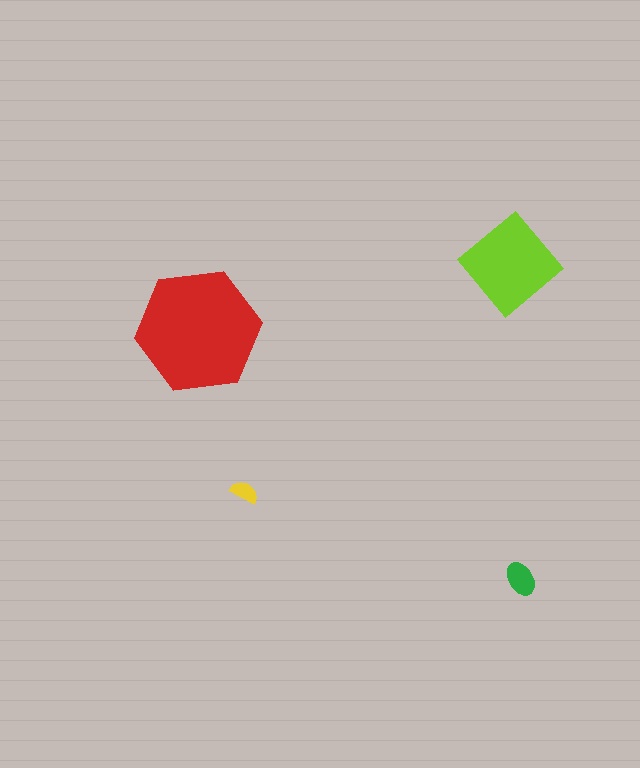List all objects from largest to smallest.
The red hexagon, the lime diamond, the green ellipse, the yellow semicircle.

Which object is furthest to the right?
The green ellipse is rightmost.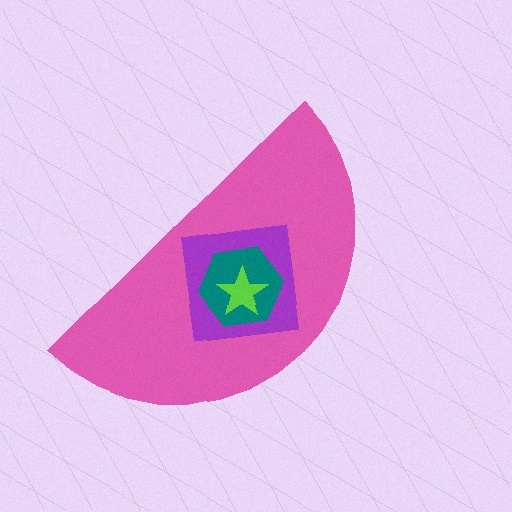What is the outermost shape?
The pink semicircle.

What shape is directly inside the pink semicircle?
The purple square.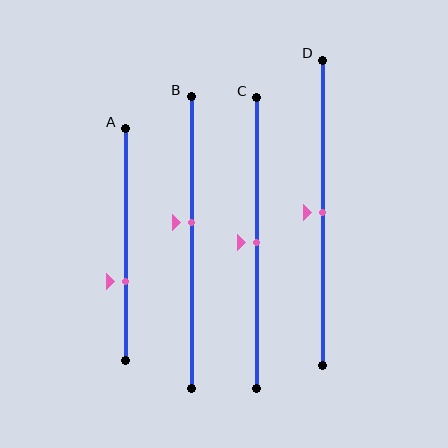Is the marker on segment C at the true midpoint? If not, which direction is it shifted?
Yes, the marker on segment C is at the true midpoint.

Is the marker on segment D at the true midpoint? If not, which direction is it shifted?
Yes, the marker on segment D is at the true midpoint.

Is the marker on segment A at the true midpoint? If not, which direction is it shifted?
No, the marker on segment A is shifted downward by about 16% of the segment length.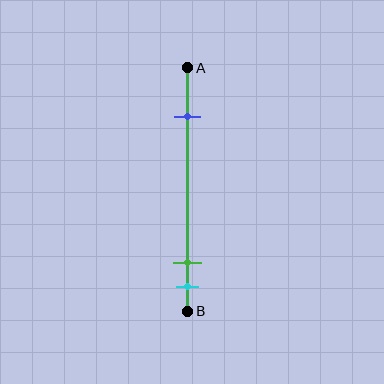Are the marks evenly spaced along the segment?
No, the marks are not evenly spaced.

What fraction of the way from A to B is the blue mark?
The blue mark is approximately 20% (0.2) of the way from A to B.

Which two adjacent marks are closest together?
The green and cyan marks are the closest adjacent pair.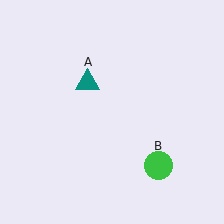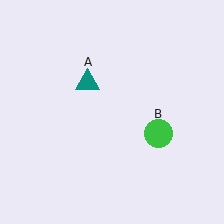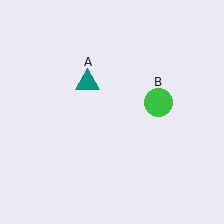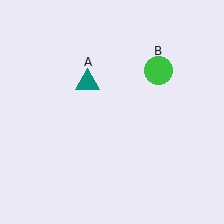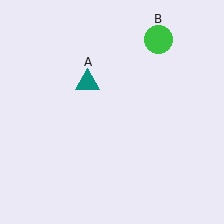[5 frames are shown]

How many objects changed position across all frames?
1 object changed position: green circle (object B).